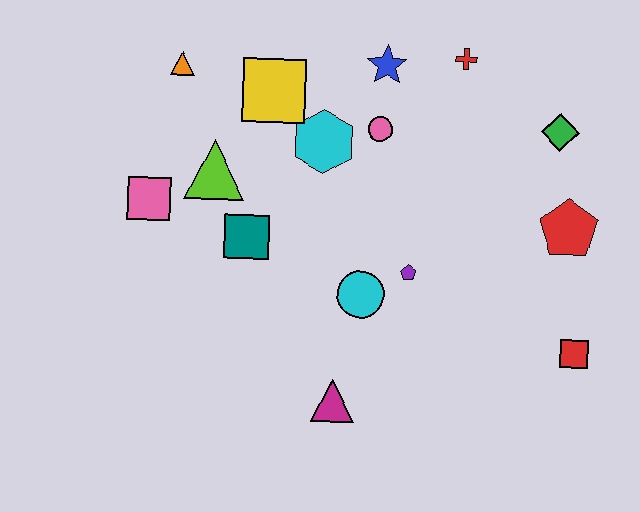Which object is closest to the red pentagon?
The green diamond is closest to the red pentagon.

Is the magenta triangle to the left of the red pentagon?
Yes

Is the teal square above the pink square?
No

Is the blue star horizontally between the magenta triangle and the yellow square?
No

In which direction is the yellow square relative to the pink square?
The yellow square is to the right of the pink square.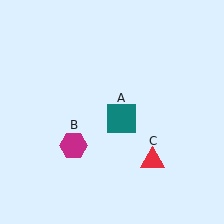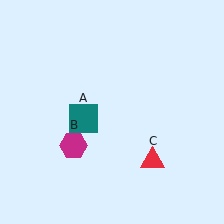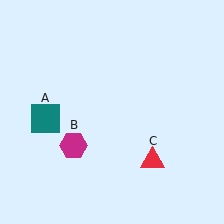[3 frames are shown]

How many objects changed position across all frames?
1 object changed position: teal square (object A).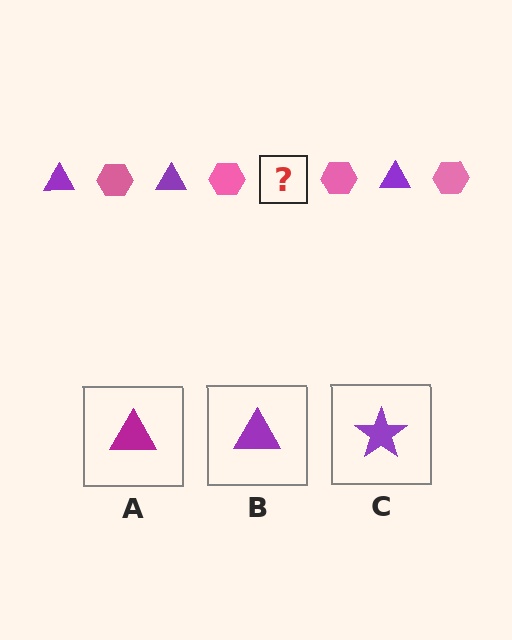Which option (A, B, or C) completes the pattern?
B.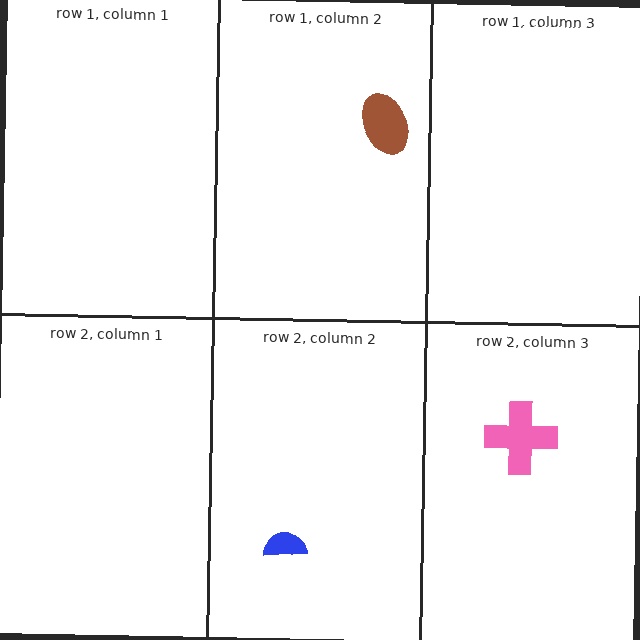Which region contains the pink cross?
The row 2, column 3 region.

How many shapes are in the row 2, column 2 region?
1.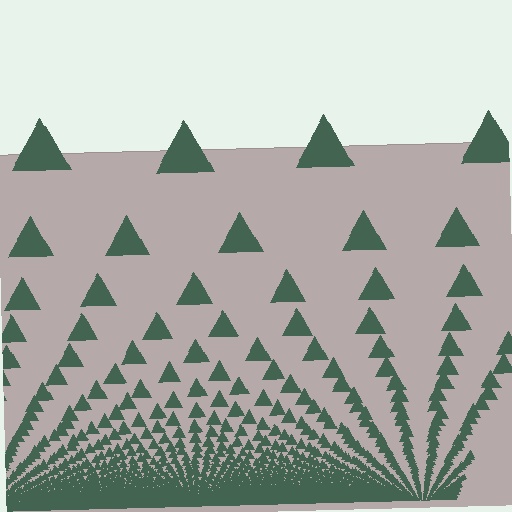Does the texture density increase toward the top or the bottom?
Density increases toward the bottom.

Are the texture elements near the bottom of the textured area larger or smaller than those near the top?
Smaller. The gradient is inverted — elements near the bottom are smaller and denser.